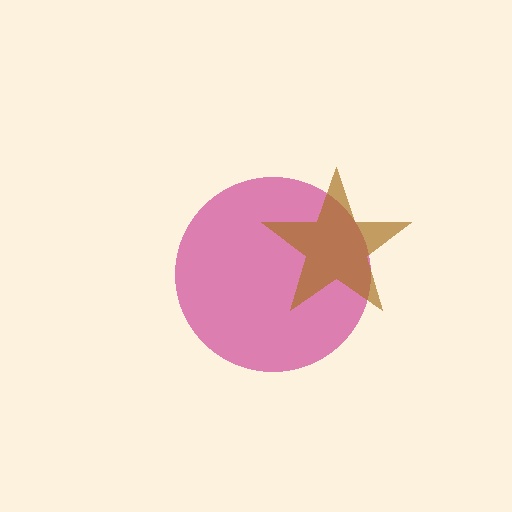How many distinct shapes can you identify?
There are 2 distinct shapes: a magenta circle, a brown star.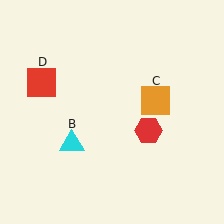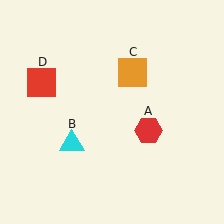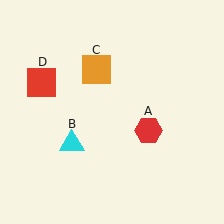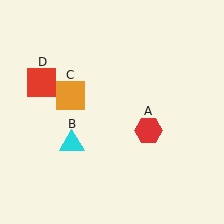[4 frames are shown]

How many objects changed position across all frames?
1 object changed position: orange square (object C).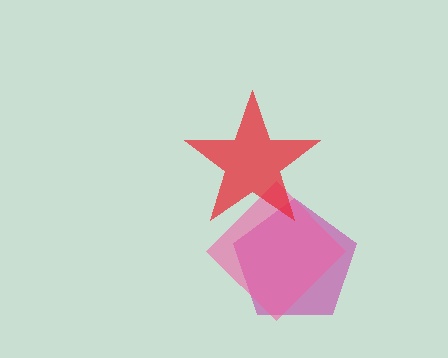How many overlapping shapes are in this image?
There are 3 overlapping shapes in the image.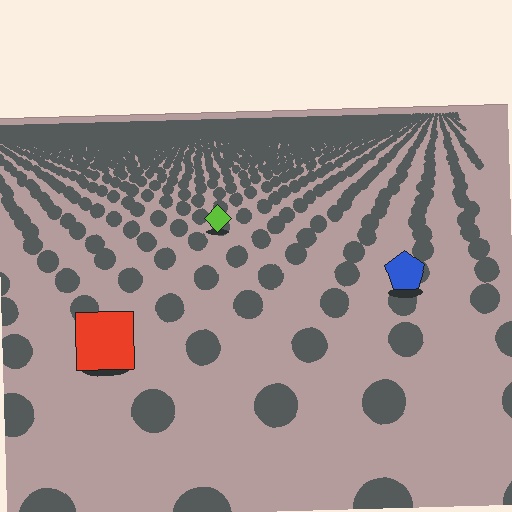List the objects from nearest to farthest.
From nearest to farthest: the red square, the blue pentagon, the lime diamond.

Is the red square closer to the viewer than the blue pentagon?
Yes. The red square is closer — you can tell from the texture gradient: the ground texture is coarser near it.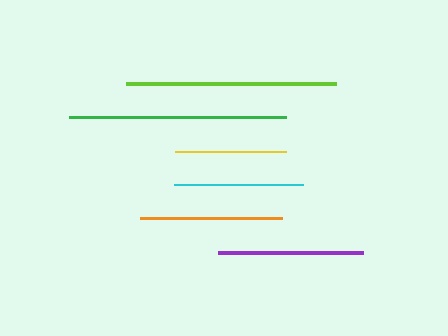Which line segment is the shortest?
The yellow line is the shortest at approximately 111 pixels.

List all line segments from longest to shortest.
From longest to shortest: green, lime, purple, orange, cyan, yellow.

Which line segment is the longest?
The green line is the longest at approximately 217 pixels.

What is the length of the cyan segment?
The cyan segment is approximately 129 pixels long.